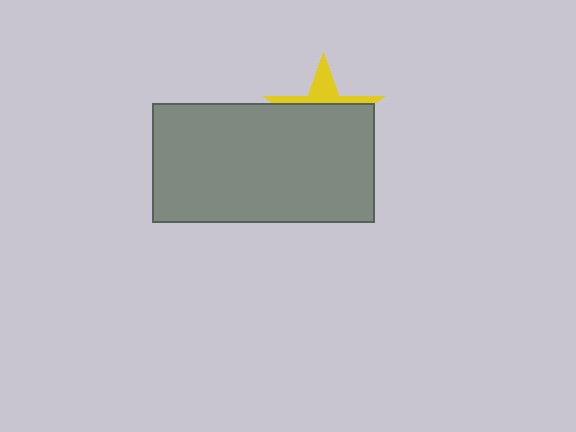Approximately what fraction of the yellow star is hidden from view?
Roughly 68% of the yellow star is hidden behind the gray rectangle.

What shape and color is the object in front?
The object in front is a gray rectangle.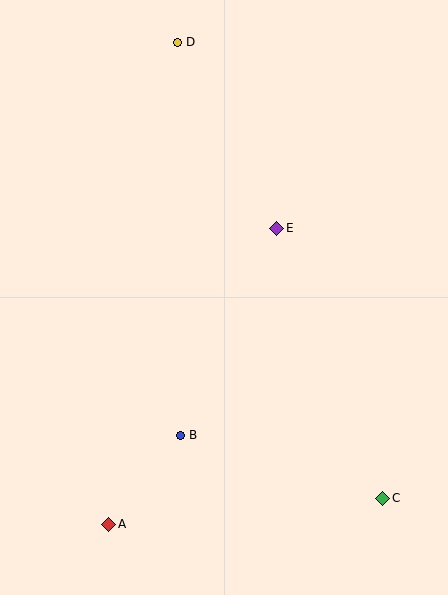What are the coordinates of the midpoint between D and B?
The midpoint between D and B is at (179, 239).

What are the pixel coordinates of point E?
Point E is at (276, 228).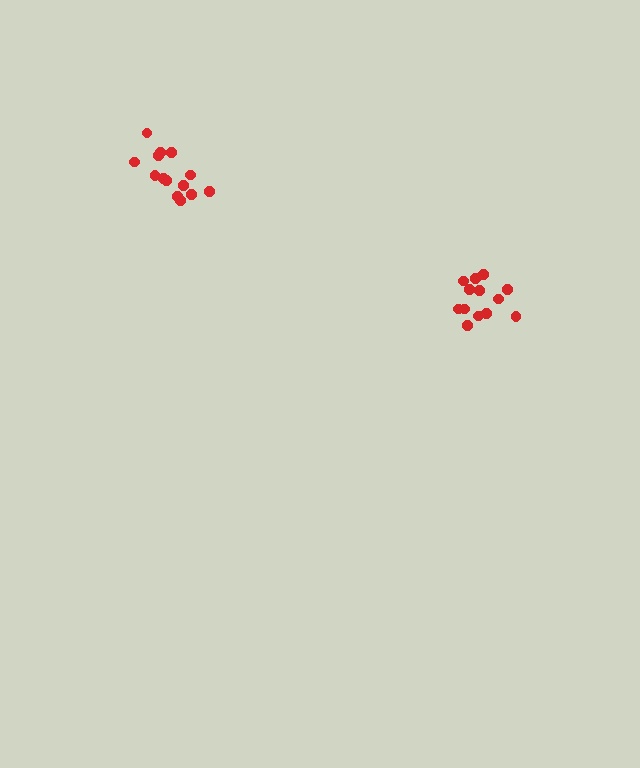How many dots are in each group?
Group 1: 13 dots, Group 2: 14 dots (27 total).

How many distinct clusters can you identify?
There are 2 distinct clusters.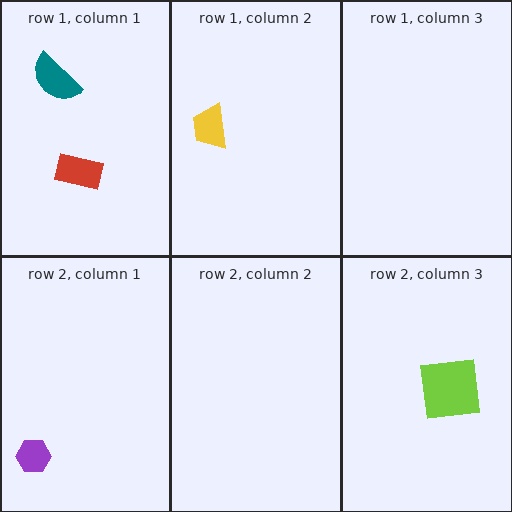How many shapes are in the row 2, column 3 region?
1.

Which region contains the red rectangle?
The row 1, column 1 region.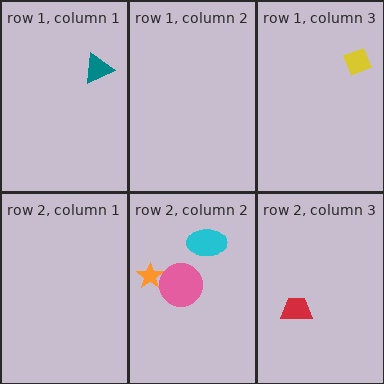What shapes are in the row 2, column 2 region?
The pink circle, the cyan ellipse, the orange star.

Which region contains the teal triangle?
The row 1, column 1 region.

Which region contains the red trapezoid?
The row 2, column 3 region.